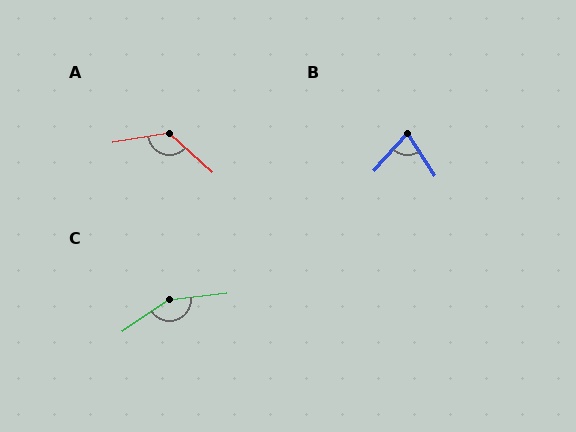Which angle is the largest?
C, at approximately 153 degrees.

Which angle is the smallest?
B, at approximately 74 degrees.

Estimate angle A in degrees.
Approximately 129 degrees.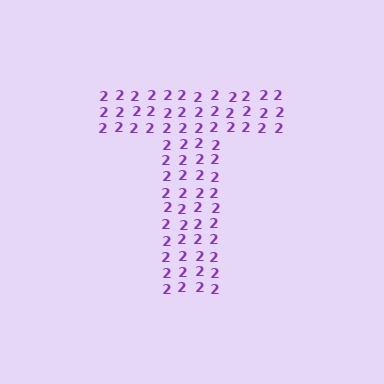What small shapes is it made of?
It is made of small digit 2's.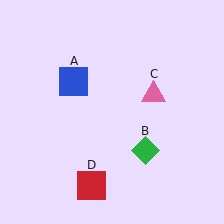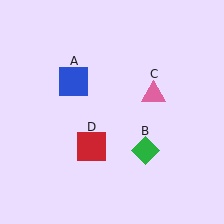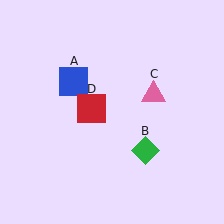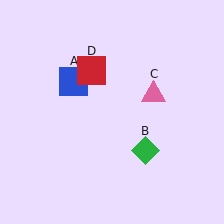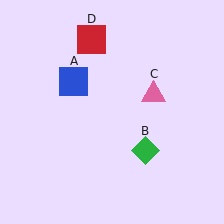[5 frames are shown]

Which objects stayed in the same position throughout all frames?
Blue square (object A) and green diamond (object B) and pink triangle (object C) remained stationary.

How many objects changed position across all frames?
1 object changed position: red square (object D).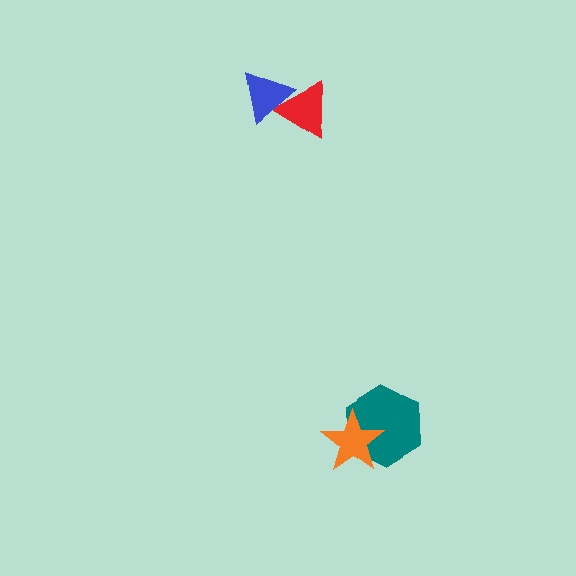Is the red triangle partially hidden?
Yes, it is partially covered by another shape.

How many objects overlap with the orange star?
1 object overlaps with the orange star.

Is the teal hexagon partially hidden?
Yes, it is partially covered by another shape.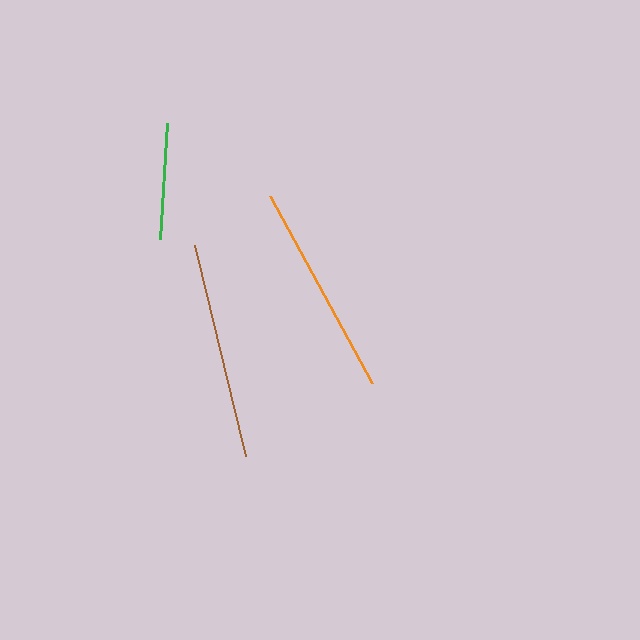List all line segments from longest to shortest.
From longest to shortest: brown, orange, green.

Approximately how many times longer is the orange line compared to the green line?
The orange line is approximately 1.8 times the length of the green line.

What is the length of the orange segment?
The orange segment is approximately 214 pixels long.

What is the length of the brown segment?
The brown segment is approximately 217 pixels long.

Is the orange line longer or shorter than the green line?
The orange line is longer than the green line.